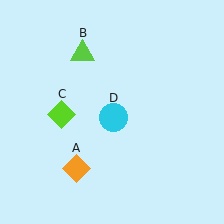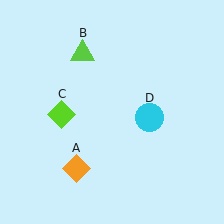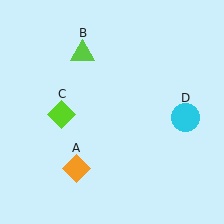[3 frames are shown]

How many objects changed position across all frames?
1 object changed position: cyan circle (object D).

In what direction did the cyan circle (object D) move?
The cyan circle (object D) moved right.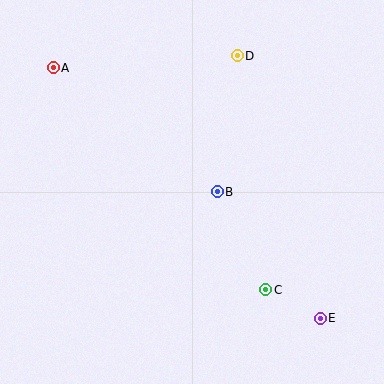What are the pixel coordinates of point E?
Point E is at (320, 318).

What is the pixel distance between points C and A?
The distance between C and A is 307 pixels.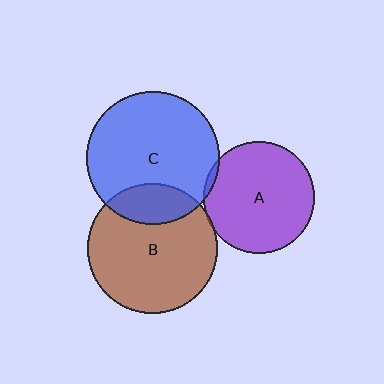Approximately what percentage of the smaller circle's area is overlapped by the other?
Approximately 5%.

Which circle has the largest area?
Circle C (blue).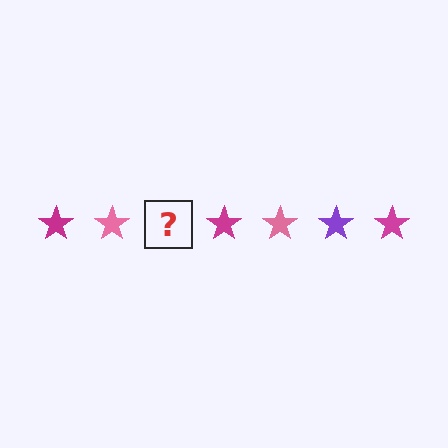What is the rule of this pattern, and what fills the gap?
The rule is that the pattern cycles through magenta, pink, purple stars. The gap should be filled with a purple star.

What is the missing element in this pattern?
The missing element is a purple star.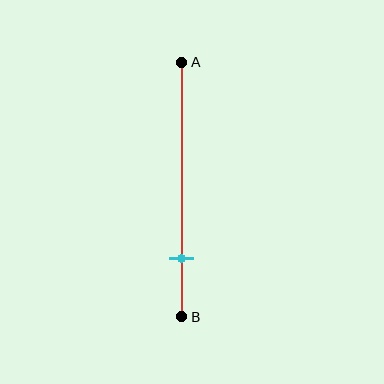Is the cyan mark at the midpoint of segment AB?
No, the mark is at about 75% from A, not at the 50% midpoint.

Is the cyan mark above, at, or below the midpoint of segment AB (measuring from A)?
The cyan mark is below the midpoint of segment AB.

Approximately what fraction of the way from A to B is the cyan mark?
The cyan mark is approximately 75% of the way from A to B.